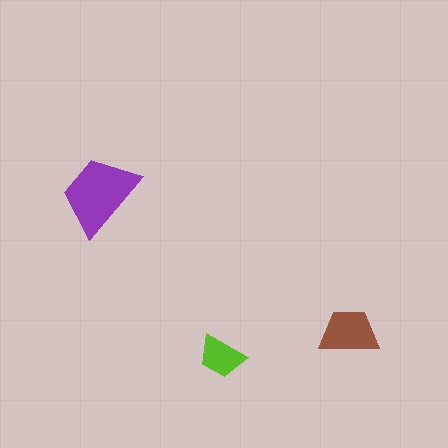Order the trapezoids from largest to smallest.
the purple one, the brown one, the lime one.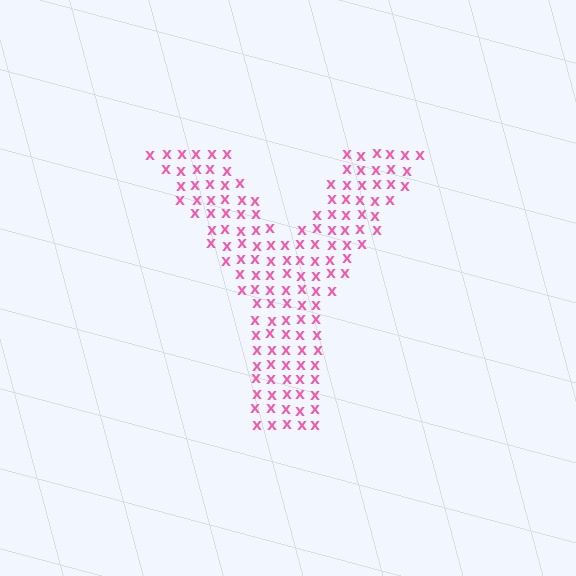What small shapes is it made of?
It is made of small letter X's.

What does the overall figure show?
The overall figure shows the letter Y.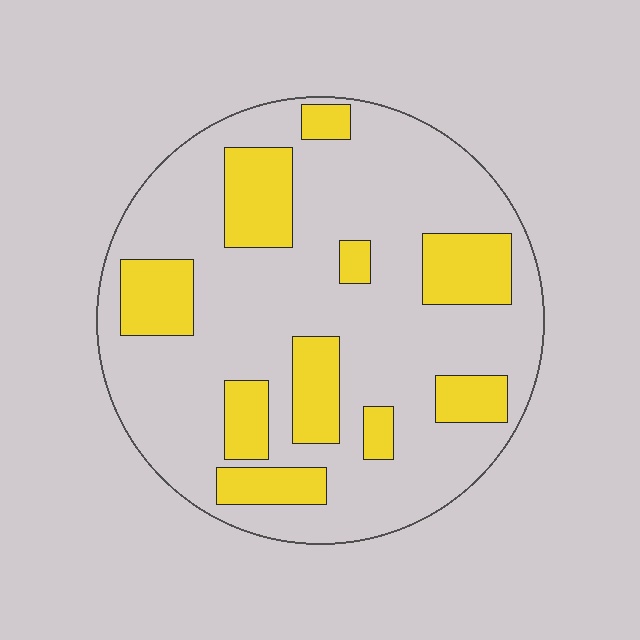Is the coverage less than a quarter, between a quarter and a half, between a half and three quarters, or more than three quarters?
Between a quarter and a half.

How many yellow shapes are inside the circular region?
10.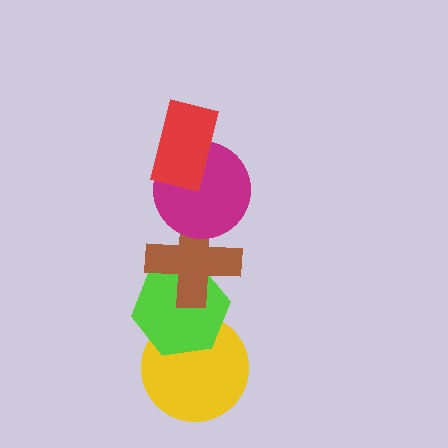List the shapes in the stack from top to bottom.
From top to bottom: the red rectangle, the magenta circle, the brown cross, the lime hexagon, the yellow circle.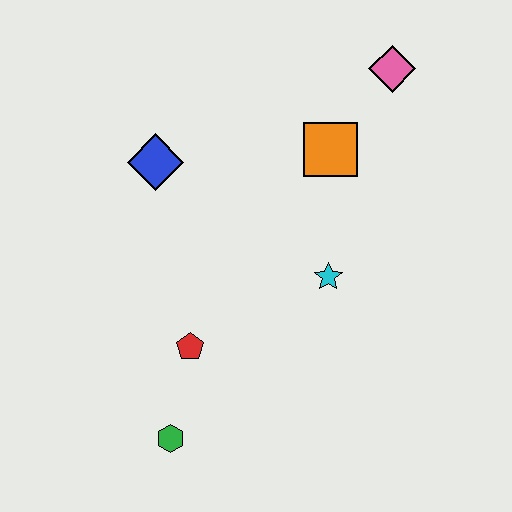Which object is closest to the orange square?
The pink diamond is closest to the orange square.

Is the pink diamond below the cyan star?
No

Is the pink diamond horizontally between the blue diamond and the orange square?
No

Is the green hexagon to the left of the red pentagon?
Yes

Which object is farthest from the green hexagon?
The pink diamond is farthest from the green hexagon.